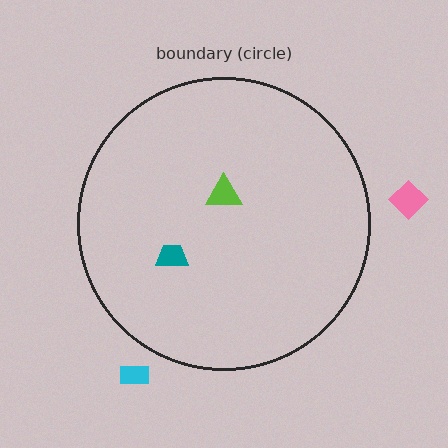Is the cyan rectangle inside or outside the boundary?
Outside.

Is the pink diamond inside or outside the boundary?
Outside.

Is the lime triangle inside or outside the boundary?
Inside.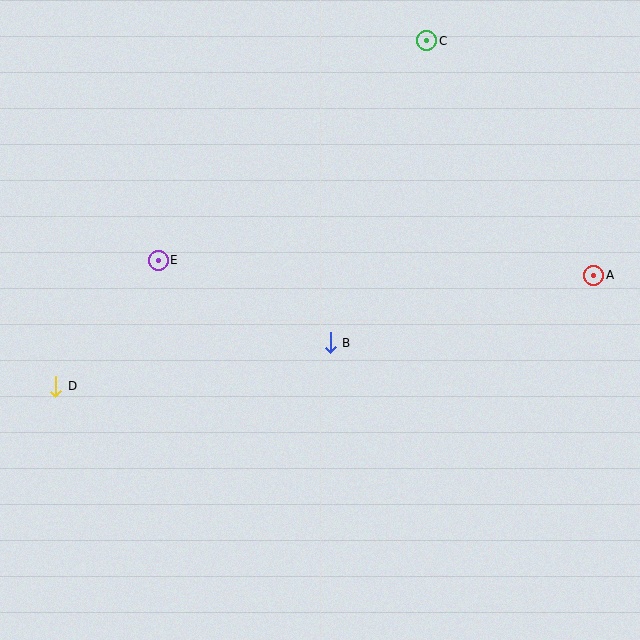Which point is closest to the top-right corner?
Point C is closest to the top-right corner.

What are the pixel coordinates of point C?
Point C is at (427, 41).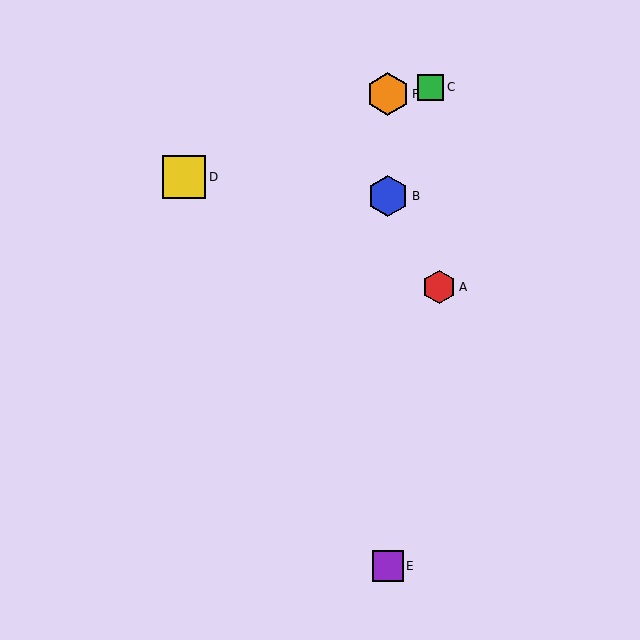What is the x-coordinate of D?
Object D is at x≈184.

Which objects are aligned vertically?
Objects B, E, F are aligned vertically.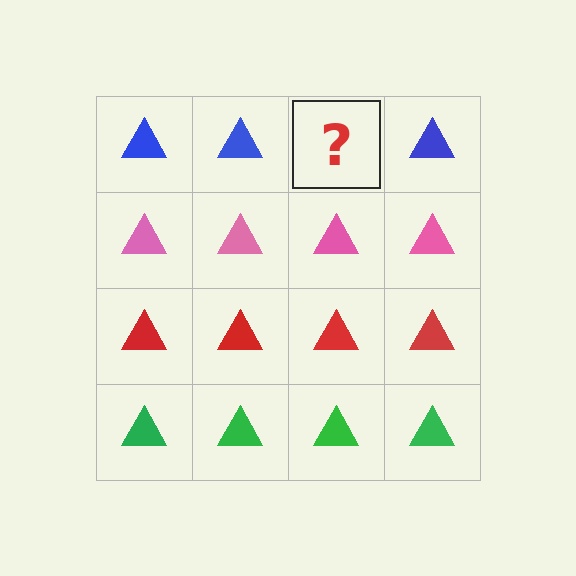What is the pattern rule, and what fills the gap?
The rule is that each row has a consistent color. The gap should be filled with a blue triangle.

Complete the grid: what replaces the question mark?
The question mark should be replaced with a blue triangle.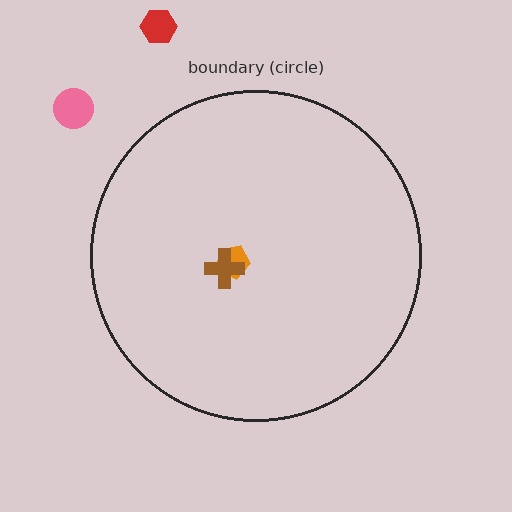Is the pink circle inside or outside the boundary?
Outside.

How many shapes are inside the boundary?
2 inside, 2 outside.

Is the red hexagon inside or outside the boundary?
Outside.